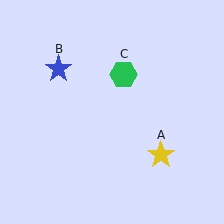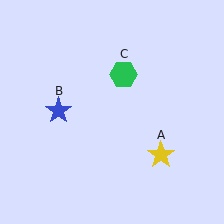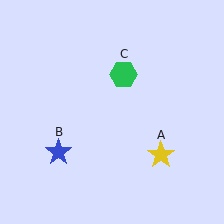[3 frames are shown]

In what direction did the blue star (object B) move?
The blue star (object B) moved down.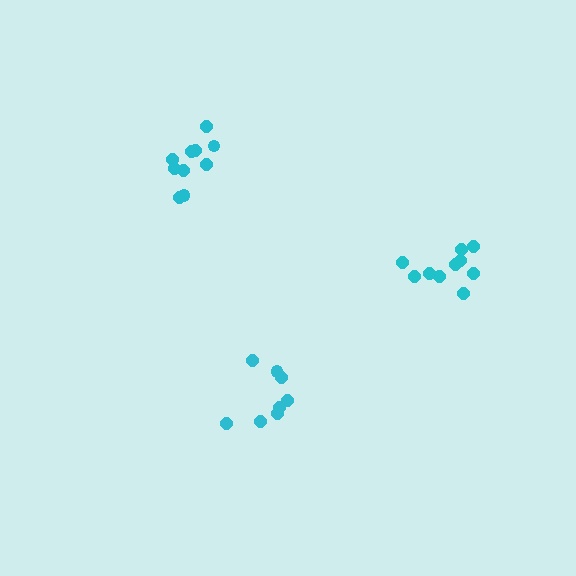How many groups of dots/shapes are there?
There are 3 groups.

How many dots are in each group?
Group 1: 8 dots, Group 2: 10 dots, Group 3: 11 dots (29 total).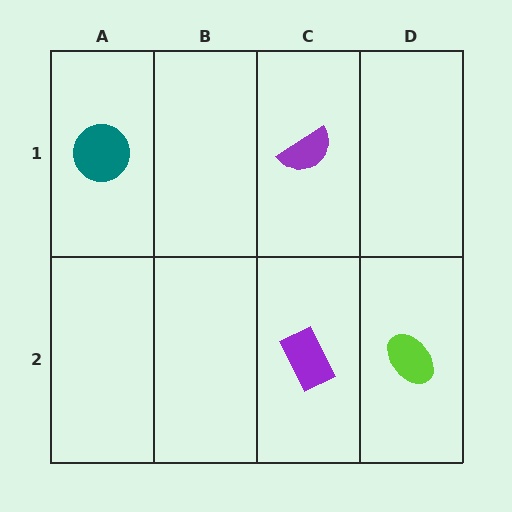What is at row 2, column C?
A purple rectangle.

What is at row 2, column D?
A lime ellipse.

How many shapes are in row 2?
2 shapes.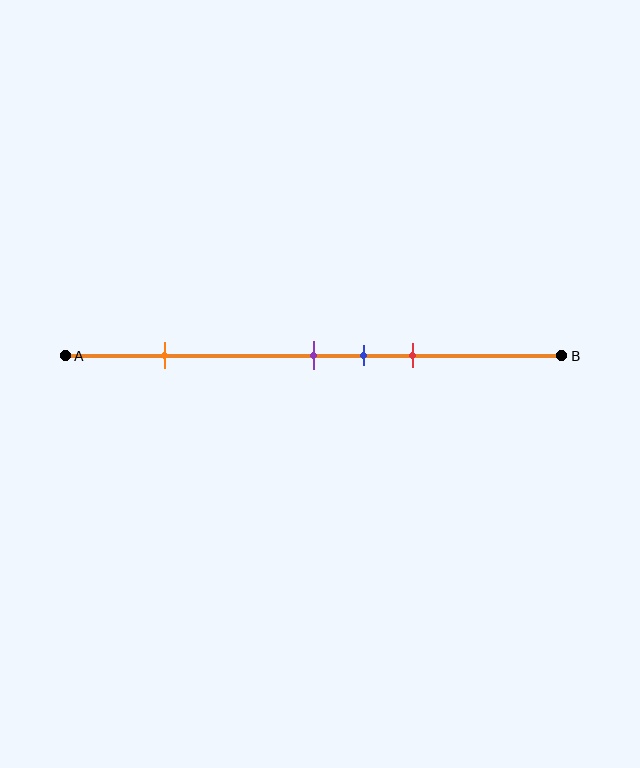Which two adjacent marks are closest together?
The purple and blue marks are the closest adjacent pair.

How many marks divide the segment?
There are 4 marks dividing the segment.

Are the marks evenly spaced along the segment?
No, the marks are not evenly spaced.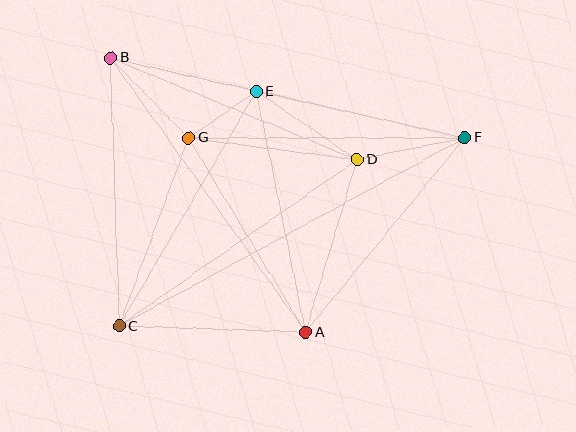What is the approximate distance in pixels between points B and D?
The distance between B and D is approximately 267 pixels.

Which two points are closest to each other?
Points E and G are closest to each other.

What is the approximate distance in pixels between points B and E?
The distance between B and E is approximately 149 pixels.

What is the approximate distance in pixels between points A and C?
The distance between A and C is approximately 187 pixels.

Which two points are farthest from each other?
Points C and F are farthest from each other.